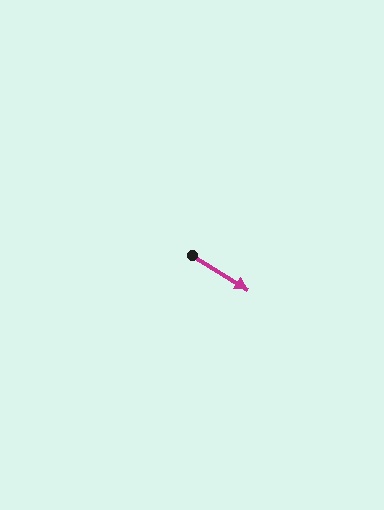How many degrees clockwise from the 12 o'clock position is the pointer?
Approximately 122 degrees.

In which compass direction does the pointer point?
Southeast.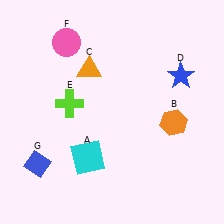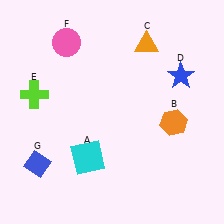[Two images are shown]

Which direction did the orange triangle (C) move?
The orange triangle (C) moved right.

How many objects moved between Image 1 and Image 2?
2 objects moved between the two images.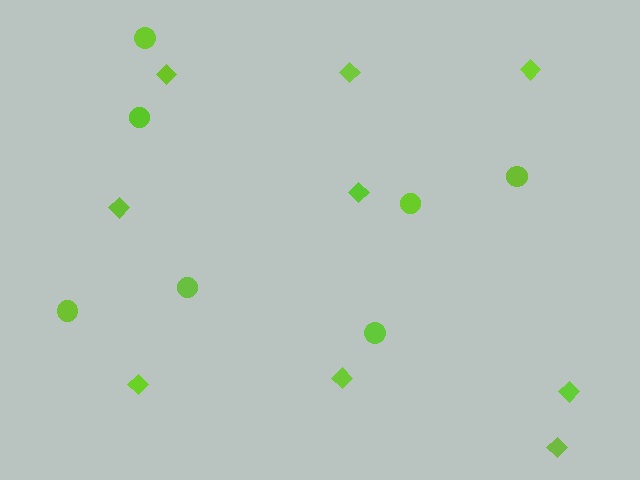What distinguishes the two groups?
There are 2 groups: one group of diamonds (9) and one group of circles (7).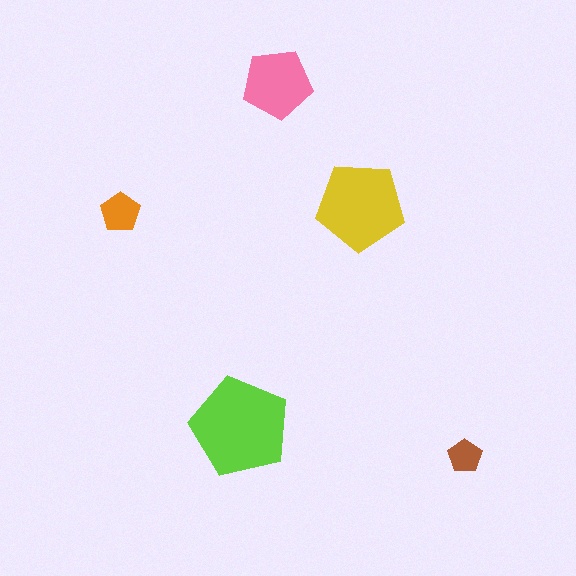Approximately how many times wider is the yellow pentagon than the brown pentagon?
About 2.5 times wider.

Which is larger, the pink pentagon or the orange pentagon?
The pink one.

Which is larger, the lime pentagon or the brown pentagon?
The lime one.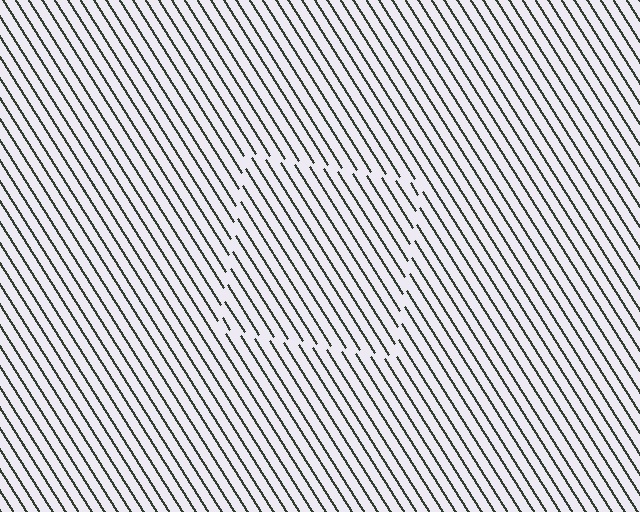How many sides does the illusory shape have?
4 sides — the line-ends trace a square.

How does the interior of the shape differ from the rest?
The interior of the shape contains the same grating, shifted by half a period — the contour is defined by the phase discontinuity where line-ends from the inner and outer gratings abut.